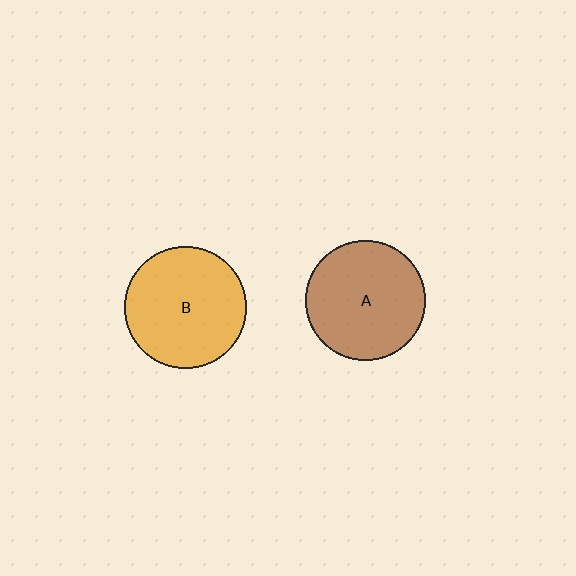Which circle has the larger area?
Circle B (orange).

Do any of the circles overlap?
No, none of the circles overlap.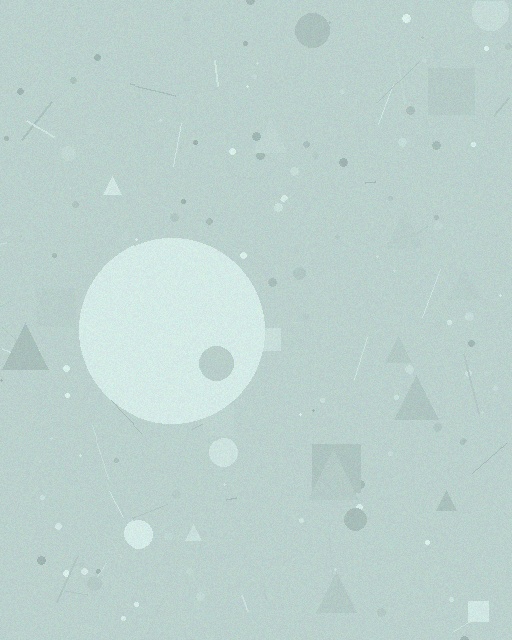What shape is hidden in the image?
A circle is hidden in the image.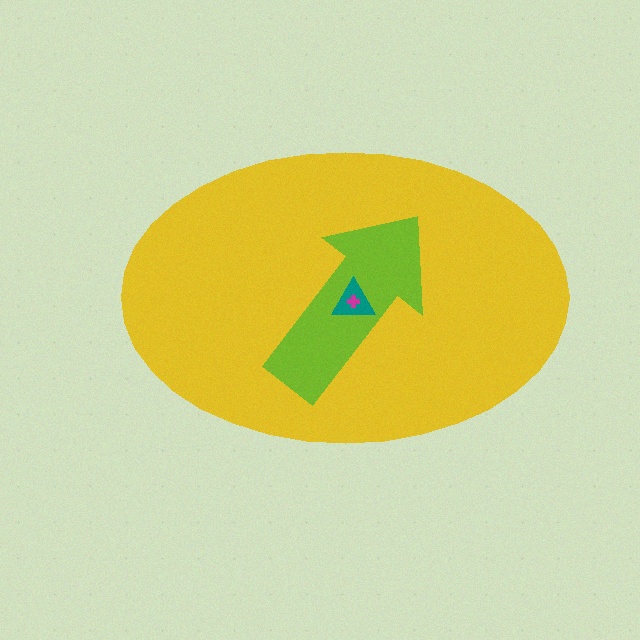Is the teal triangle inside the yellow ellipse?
Yes.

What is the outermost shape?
The yellow ellipse.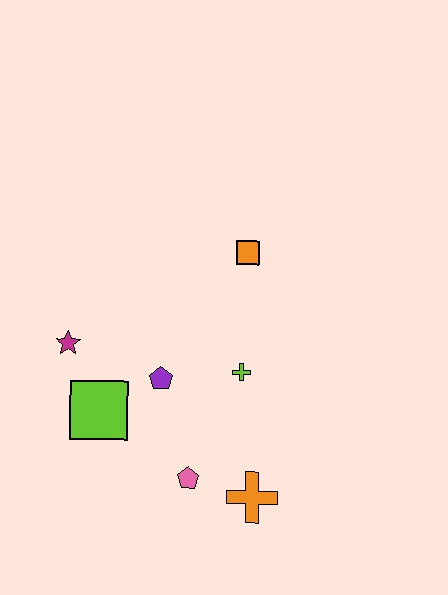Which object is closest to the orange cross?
The pink pentagon is closest to the orange cross.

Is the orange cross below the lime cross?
Yes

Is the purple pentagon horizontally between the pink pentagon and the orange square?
No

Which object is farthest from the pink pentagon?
The orange square is farthest from the pink pentagon.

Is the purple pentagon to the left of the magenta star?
No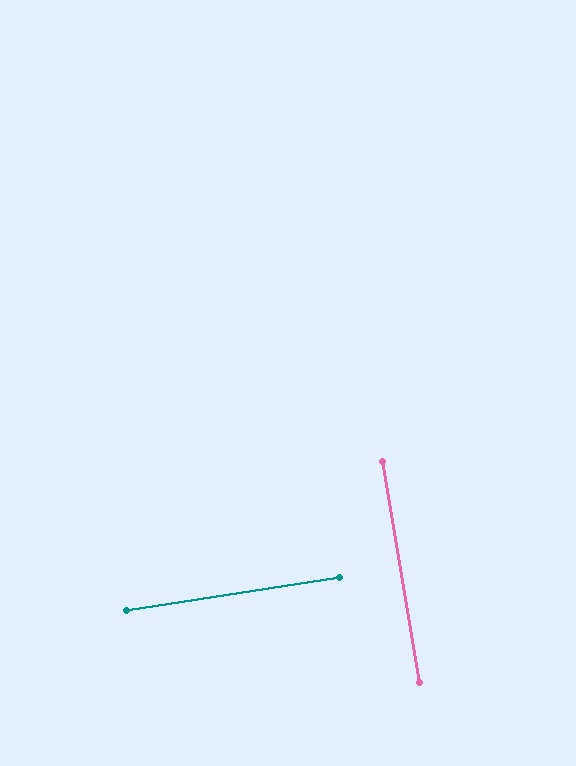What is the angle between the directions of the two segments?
Approximately 89 degrees.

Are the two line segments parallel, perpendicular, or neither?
Perpendicular — they meet at approximately 89°.